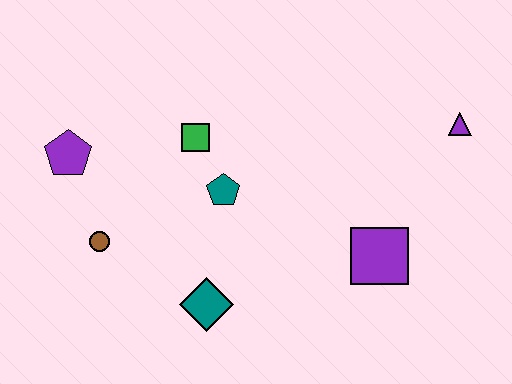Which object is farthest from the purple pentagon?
The purple triangle is farthest from the purple pentagon.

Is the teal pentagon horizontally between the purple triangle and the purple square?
No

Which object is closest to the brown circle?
The purple pentagon is closest to the brown circle.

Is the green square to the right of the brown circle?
Yes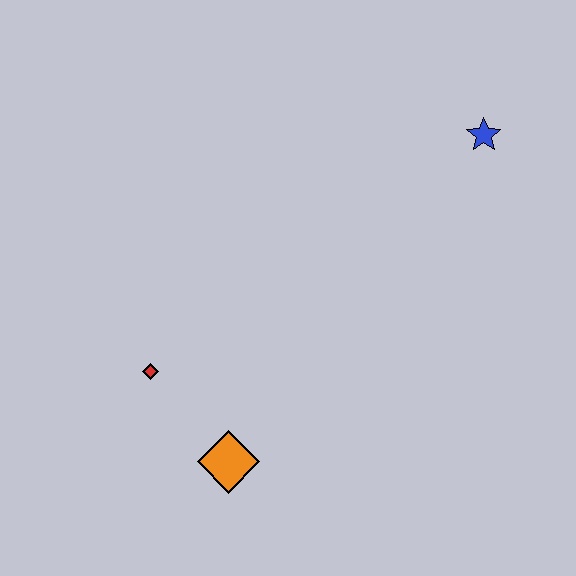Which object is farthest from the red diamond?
The blue star is farthest from the red diamond.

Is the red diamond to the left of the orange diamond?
Yes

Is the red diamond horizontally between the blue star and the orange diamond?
No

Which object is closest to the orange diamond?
The red diamond is closest to the orange diamond.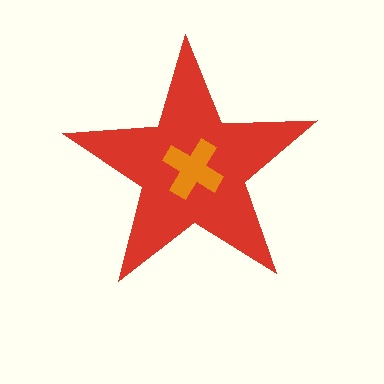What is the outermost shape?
The red star.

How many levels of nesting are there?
2.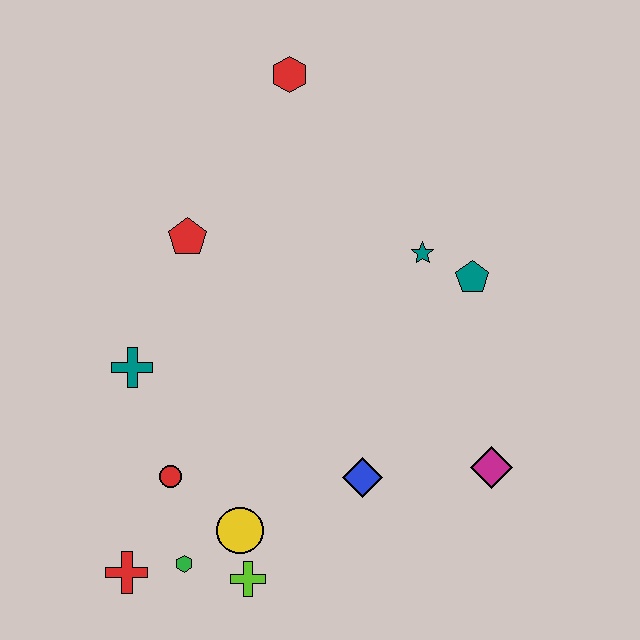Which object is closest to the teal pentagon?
The teal star is closest to the teal pentagon.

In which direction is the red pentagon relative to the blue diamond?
The red pentagon is above the blue diamond.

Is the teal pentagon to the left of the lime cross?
No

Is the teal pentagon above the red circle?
Yes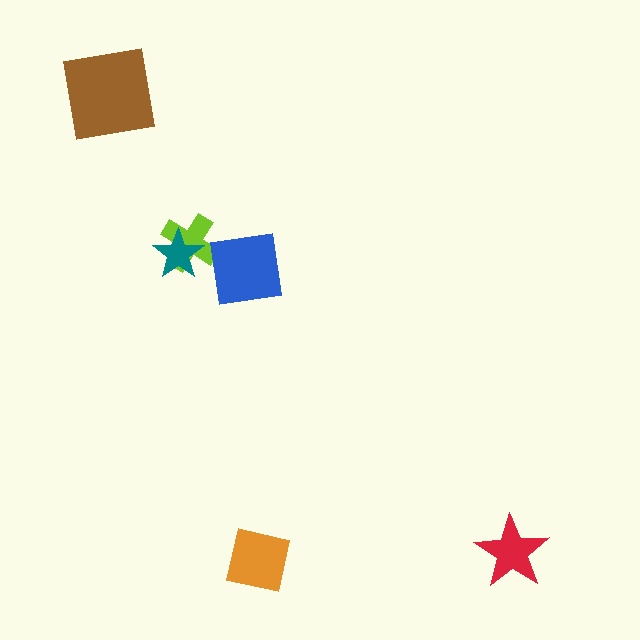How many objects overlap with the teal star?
1 object overlaps with the teal star.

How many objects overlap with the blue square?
0 objects overlap with the blue square.